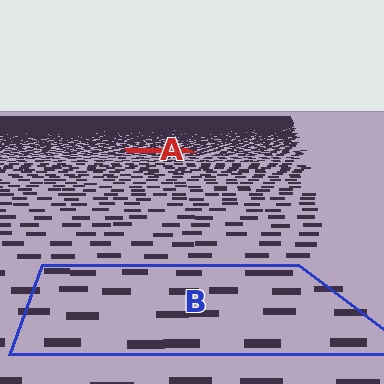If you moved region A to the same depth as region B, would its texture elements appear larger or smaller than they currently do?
They would appear larger. At a closer depth, the same texture elements are projected at a bigger on-screen size.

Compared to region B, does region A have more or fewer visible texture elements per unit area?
Region A has more texture elements per unit area — they are packed more densely because it is farther away.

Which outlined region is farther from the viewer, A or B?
Region A is farther from the viewer — the texture elements inside it appear smaller and more densely packed.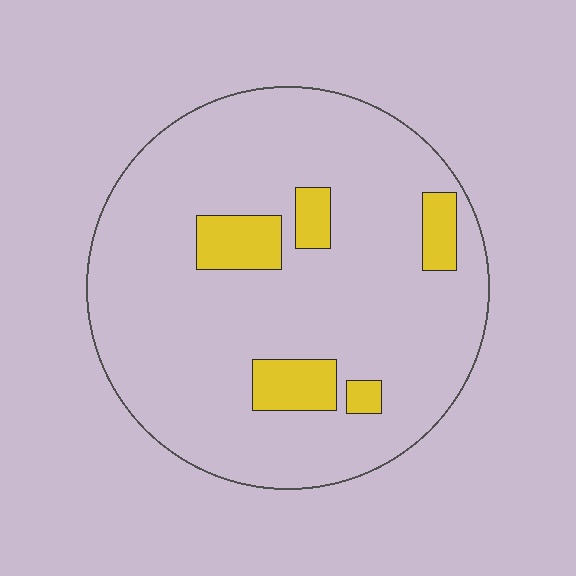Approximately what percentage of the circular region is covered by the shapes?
Approximately 10%.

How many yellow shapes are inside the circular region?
5.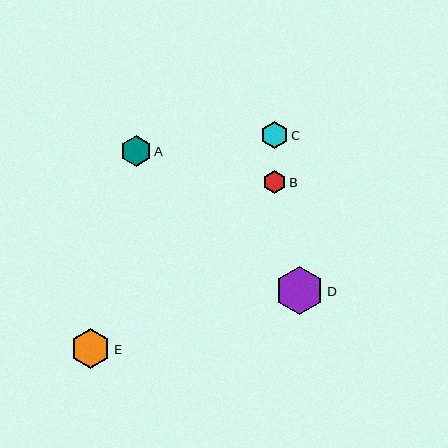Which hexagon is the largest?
Hexagon D is the largest with a size of approximately 49 pixels.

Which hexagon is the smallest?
Hexagon B is the smallest with a size of approximately 23 pixels.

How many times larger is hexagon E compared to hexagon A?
Hexagon E is approximately 1.3 times the size of hexagon A.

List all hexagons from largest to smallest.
From largest to smallest: D, E, A, C, B.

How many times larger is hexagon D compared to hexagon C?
Hexagon D is approximately 1.7 times the size of hexagon C.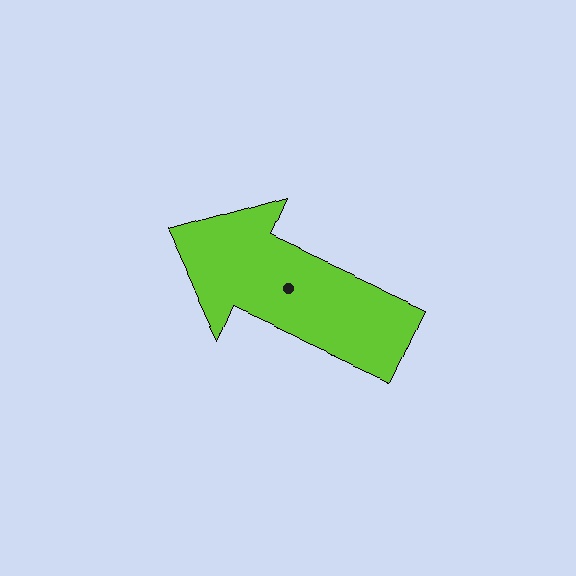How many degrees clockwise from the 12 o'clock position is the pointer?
Approximately 295 degrees.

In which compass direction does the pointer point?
Northwest.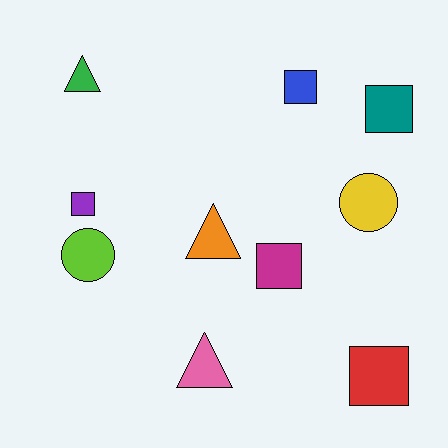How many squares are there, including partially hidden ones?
There are 5 squares.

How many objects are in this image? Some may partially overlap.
There are 10 objects.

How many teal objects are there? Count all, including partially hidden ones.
There is 1 teal object.